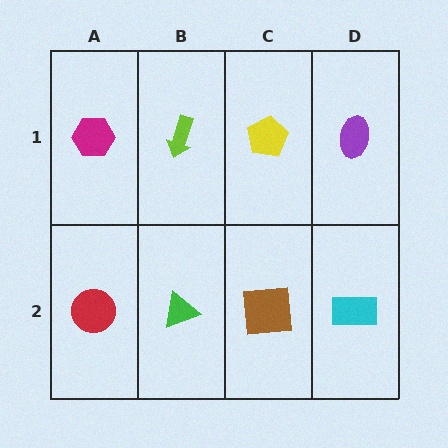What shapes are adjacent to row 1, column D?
A cyan rectangle (row 2, column D), a yellow pentagon (row 1, column C).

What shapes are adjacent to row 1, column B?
A green triangle (row 2, column B), a magenta hexagon (row 1, column A), a yellow pentagon (row 1, column C).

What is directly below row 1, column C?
A brown square.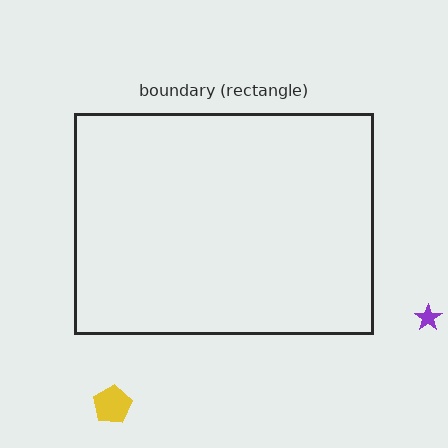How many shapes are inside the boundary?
0 inside, 2 outside.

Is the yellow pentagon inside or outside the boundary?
Outside.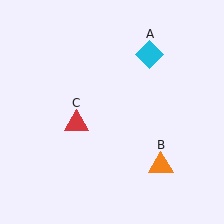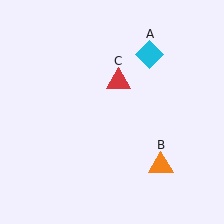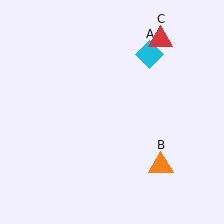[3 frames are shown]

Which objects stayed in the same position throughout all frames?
Cyan diamond (object A) and orange triangle (object B) remained stationary.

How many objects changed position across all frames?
1 object changed position: red triangle (object C).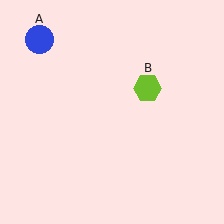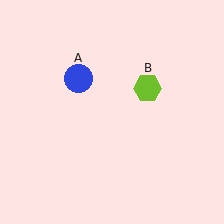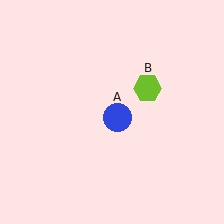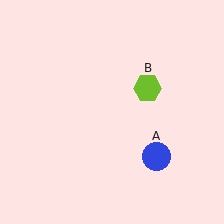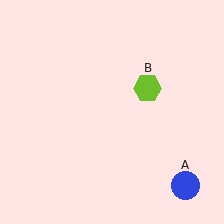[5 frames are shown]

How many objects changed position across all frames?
1 object changed position: blue circle (object A).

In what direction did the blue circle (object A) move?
The blue circle (object A) moved down and to the right.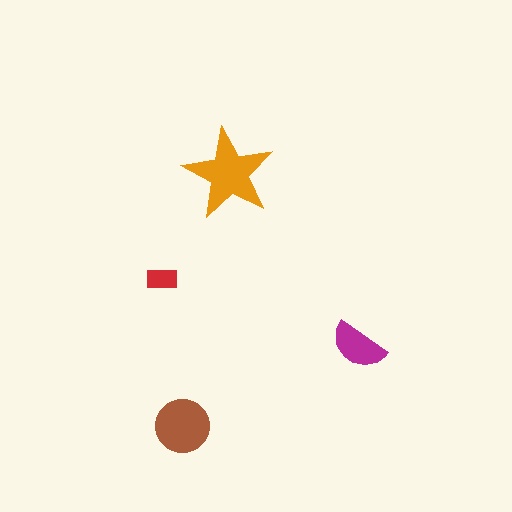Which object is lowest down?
The brown circle is bottommost.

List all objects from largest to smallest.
The orange star, the brown circle, the magenta semicircle, the red rectangle.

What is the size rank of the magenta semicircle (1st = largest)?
3rd.